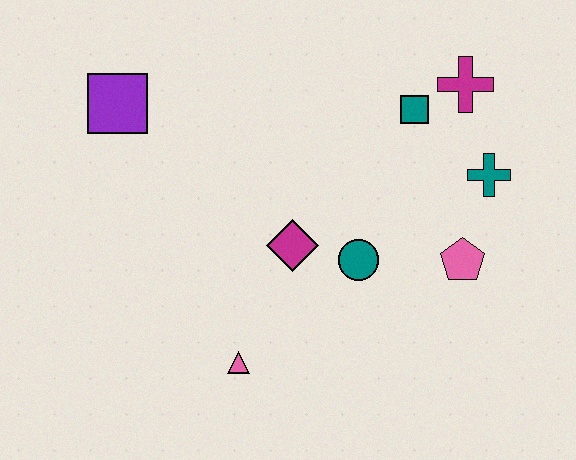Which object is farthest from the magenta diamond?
The magenta cross is farthest from the magenta diamond.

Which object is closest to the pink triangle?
The magenta diamond is closest to the pink triangle.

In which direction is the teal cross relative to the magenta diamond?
The teal cross is to the right of the magenta diamond.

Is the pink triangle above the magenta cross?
No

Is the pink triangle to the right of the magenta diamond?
No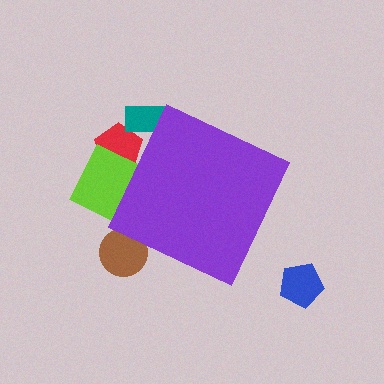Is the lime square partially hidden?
Yes, the lime square is partially hidden behind the purple diamond.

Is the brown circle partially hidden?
Yes, the brown circle is partially hidden behind the purple diamond.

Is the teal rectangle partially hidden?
Yes, the teal rectangle is partially hidden behind the purple diamond.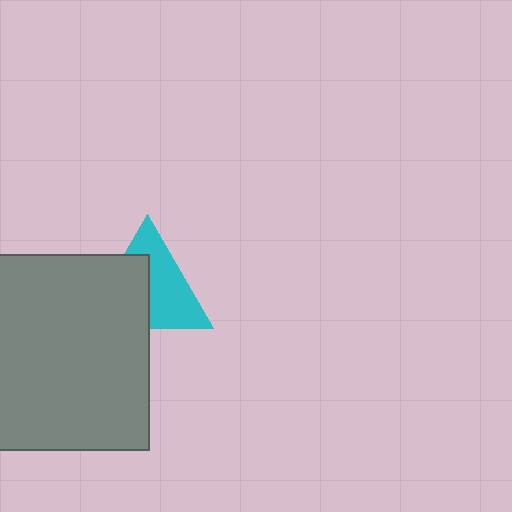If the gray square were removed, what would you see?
You would see the complete cyan triangle.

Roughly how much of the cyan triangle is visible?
About half of it is visible (roughly 54%).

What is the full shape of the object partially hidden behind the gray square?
The partially hidden object is a cyan triangle.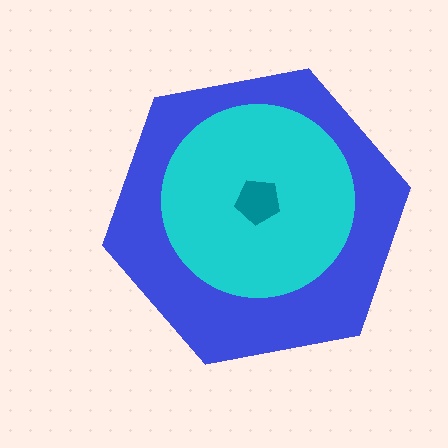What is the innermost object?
The teal pentagon.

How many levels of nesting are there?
3.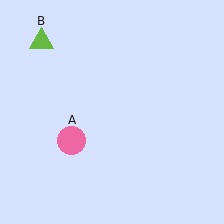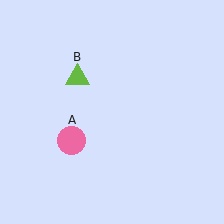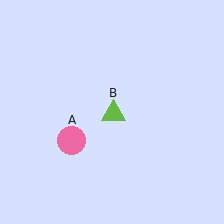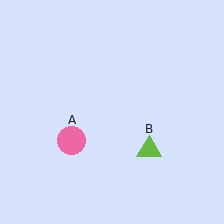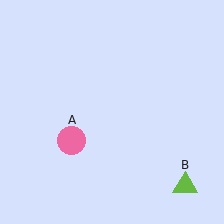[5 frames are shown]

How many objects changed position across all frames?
1 object changed position: lime triangle (object B).